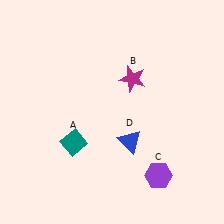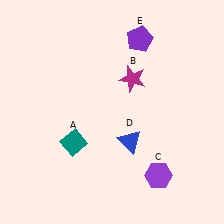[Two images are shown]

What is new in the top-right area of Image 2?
A purple pentagon (E) was added in the top-right area of Image 2.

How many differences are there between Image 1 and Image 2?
There is 1 difference between the two images.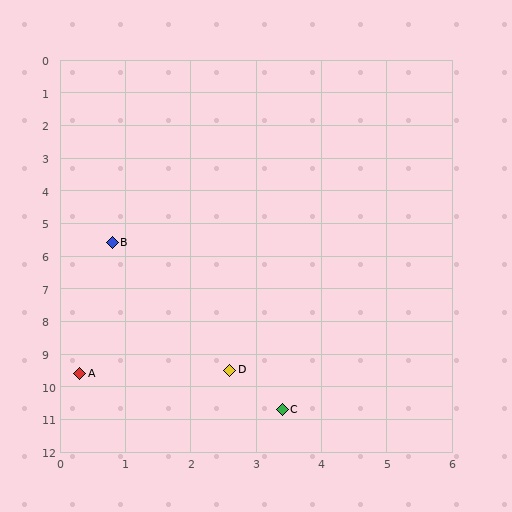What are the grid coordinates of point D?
Point D is at approximately (2.6, 9.5).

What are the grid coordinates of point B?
Point B is at approximately (0.8, 5.6).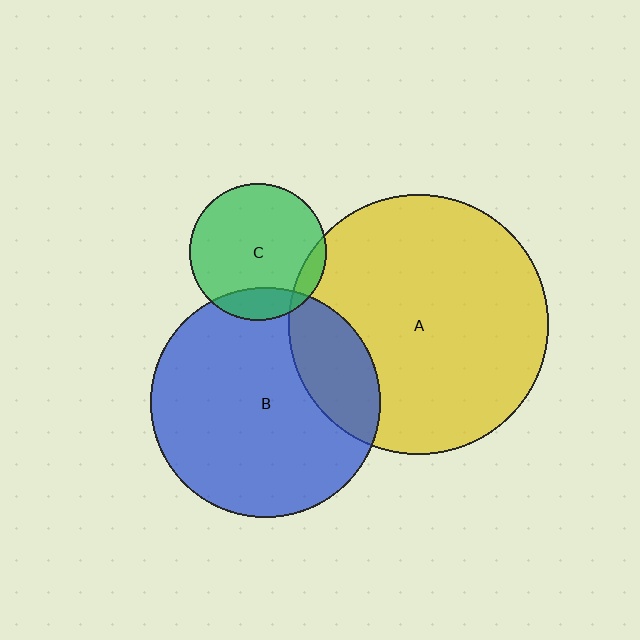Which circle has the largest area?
Circle A (yellow).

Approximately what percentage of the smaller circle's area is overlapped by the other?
Approximately 20%.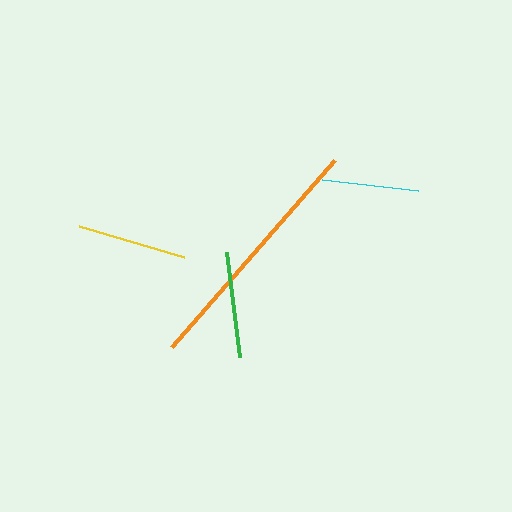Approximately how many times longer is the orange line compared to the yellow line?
The orange line is approximately 2.2 times the length of the yellow line.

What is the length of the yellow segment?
The yellow segment is approximately 110 pixels long.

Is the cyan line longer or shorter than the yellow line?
The yellow line is longer than the cyan line.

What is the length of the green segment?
The green segment is approximately 106 pixels long.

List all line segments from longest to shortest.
From longest to shortest: orange, yellow, green, cyan.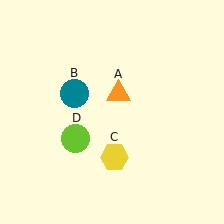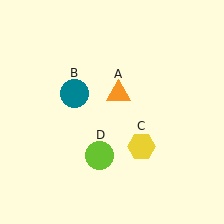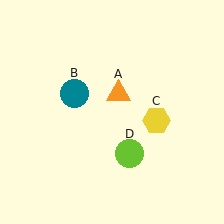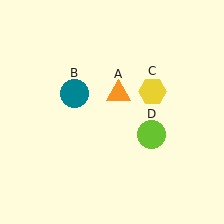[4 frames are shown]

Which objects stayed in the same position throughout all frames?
Orange triangle (object A) and teal circle (object B) remained stationary.